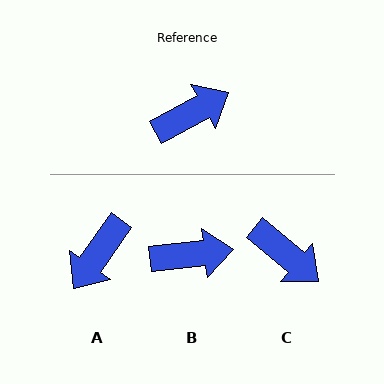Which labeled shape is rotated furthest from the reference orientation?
A, about 154 degrees away.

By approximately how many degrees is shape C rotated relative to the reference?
Approximately 69 degrees clockwise.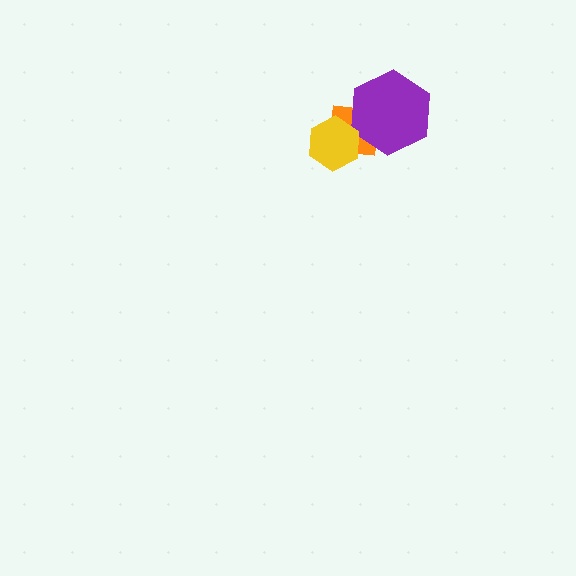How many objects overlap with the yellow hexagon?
1 object overlaps with the yellow hexagon.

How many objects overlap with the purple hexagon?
1 object overlaps with the purple hexagon.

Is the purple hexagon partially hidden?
No, no other shape covers it.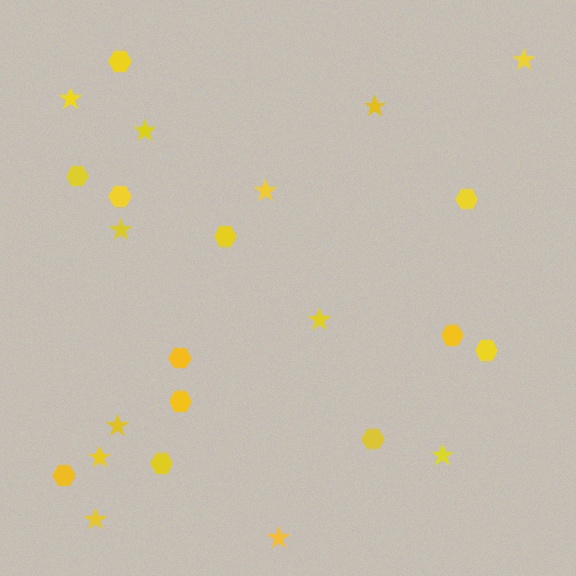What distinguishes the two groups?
There are 2 groups: one group of stars (12) and one group of hexagons (12).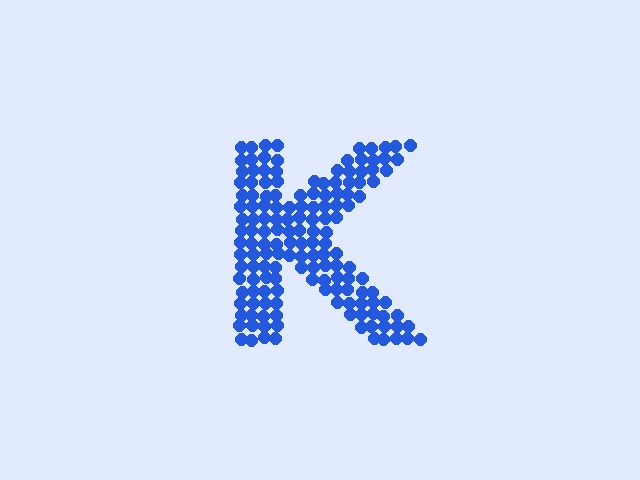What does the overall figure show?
The overall figure shows the letter K.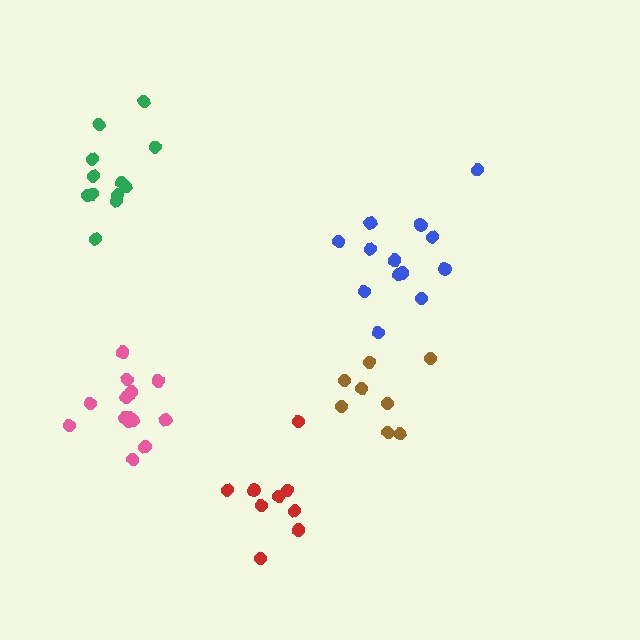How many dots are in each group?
Group 1: 12 dots, Group 2: 9 dots, Group 3: 8 dots, Group 4: 14 dots, Group 5: 13 dots (56 total).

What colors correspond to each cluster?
The clusters are colored: green, red, brown, pink, blue.